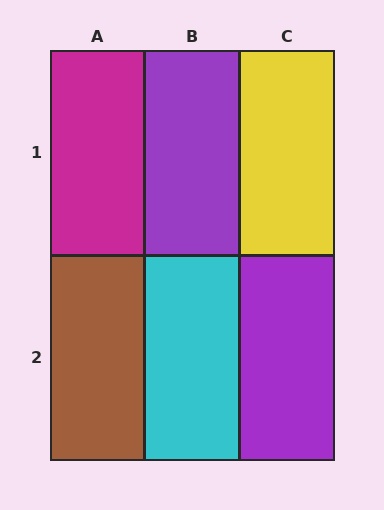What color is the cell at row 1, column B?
Purple.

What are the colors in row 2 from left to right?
Brown, cyan, purple.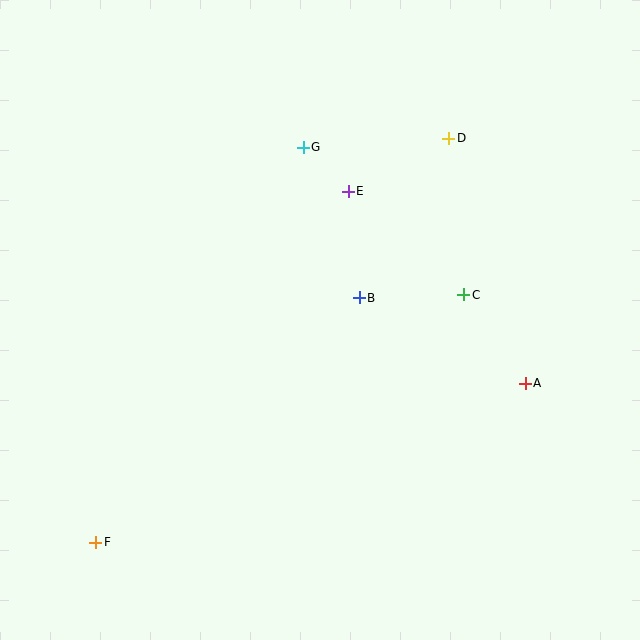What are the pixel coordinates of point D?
Point D is at (449, 138).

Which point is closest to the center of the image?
Point B at (359, 298) is closest to the center.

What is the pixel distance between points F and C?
The distance between F and C is 443 pixels.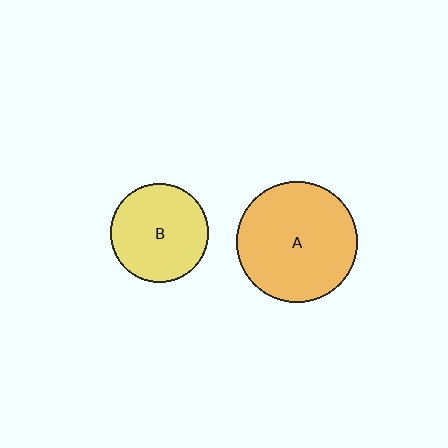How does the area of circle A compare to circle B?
Approximately 1.5 times.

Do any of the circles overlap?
No, none of the circles overlap.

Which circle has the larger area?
Circle A (orange).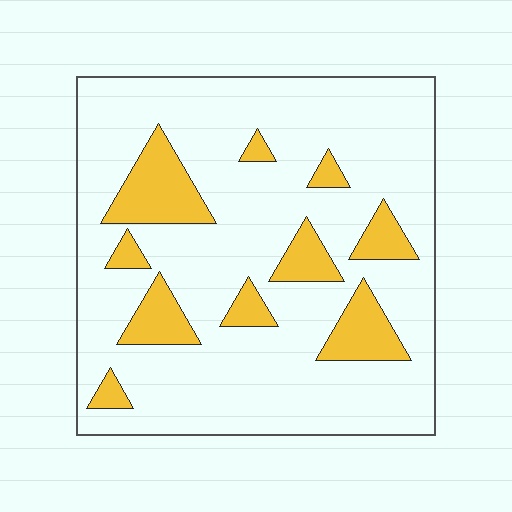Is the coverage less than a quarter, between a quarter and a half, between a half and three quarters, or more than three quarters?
Less than a quarter.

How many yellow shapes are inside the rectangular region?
10.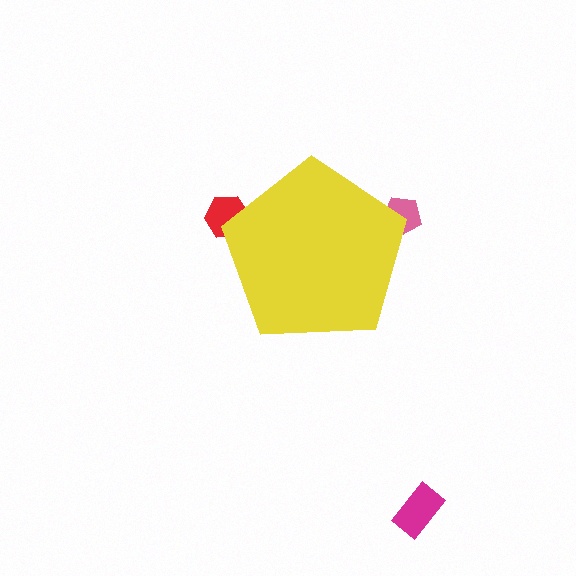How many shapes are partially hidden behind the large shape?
2 shapes are partially hidden.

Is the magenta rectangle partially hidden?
No, the magenta rectangle is fully visible.